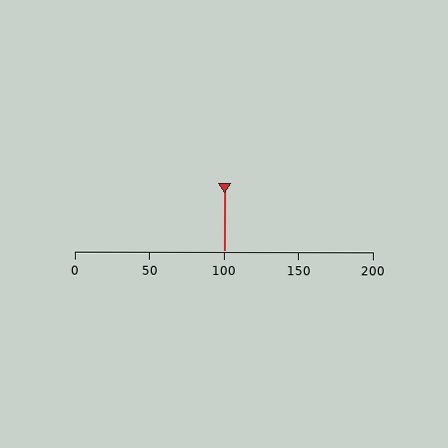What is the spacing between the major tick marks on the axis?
The major ticks are spaced 50 apart.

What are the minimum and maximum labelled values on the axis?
The axis runs from 0 to 200.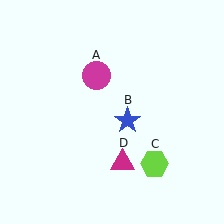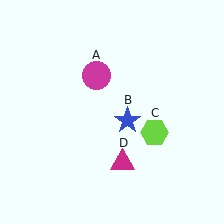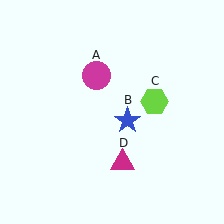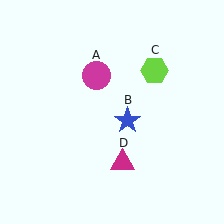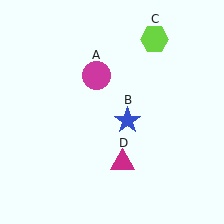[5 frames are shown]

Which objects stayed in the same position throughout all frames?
Magenta circle (object A) and blue star (object B) and magenta triangle (object D) remained stationary.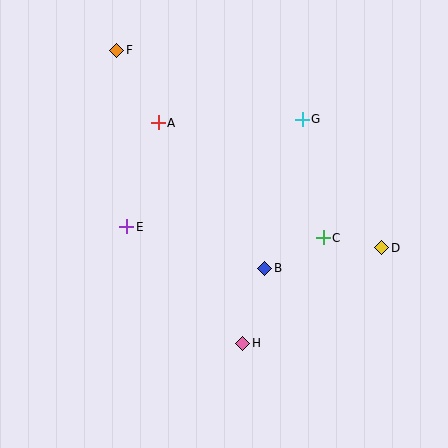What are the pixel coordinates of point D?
Point D is at (382, 248).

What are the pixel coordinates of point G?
Point G is at (302, 119).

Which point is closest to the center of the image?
Point B at (265, 268) is closest to the center.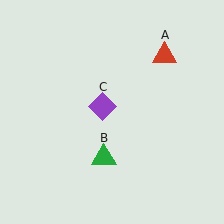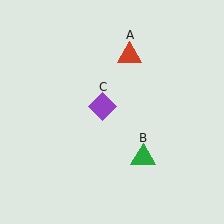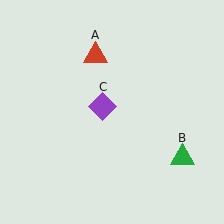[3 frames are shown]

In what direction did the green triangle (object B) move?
The green triangle (object B) moved right.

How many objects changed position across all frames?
2 objects changed position: red triangle (object A), green triangle (object B).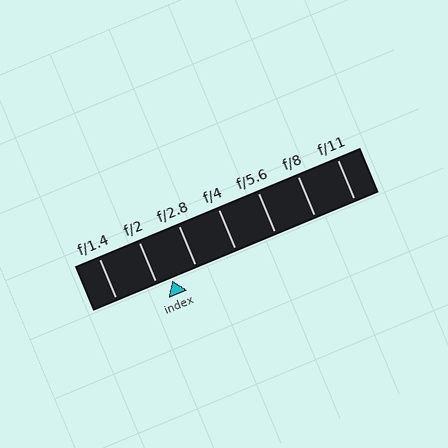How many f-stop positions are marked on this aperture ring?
There are 7 f-stop positions marked.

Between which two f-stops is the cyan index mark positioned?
The index mark is between f/2 and f/2.8.